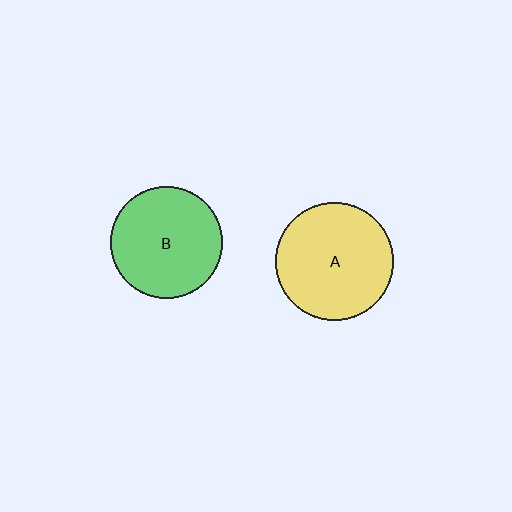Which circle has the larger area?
Circle A (yellow).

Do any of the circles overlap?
No, none of the circles overlap.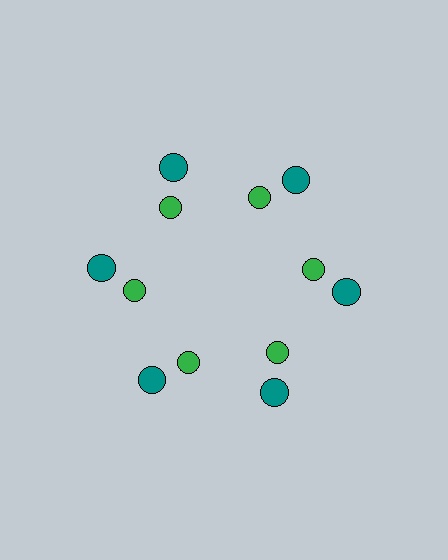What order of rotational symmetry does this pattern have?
This pattern has 6-fold rotational symmetry.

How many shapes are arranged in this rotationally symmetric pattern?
There are 12 shapes, arranged in 6 groups of 2.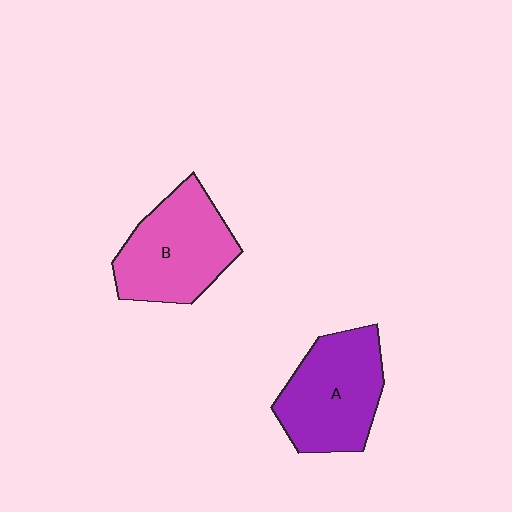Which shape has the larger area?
Shape B (pink).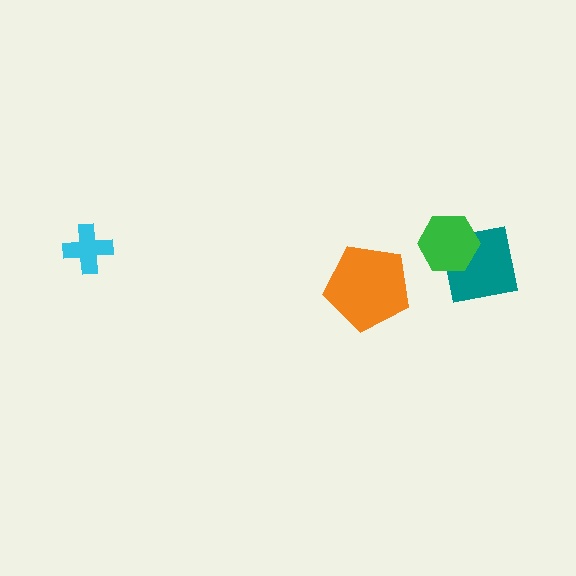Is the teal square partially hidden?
Yes, it is partially covered by another shape.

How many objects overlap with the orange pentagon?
0 objects overlap with the orange pentagon.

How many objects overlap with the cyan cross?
0 objects overlap with the cyan cross.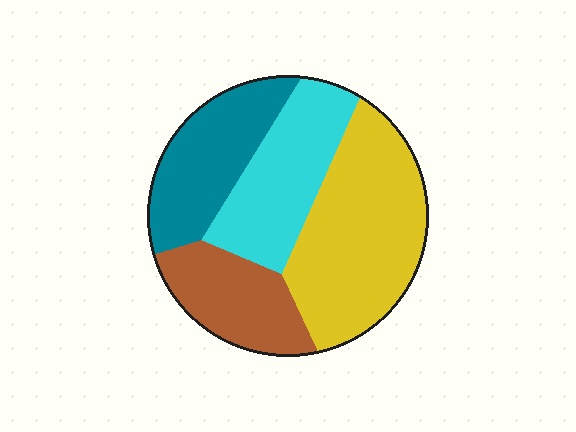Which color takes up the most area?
Yellow, at roughly 35%.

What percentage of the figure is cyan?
Cyan takes up less than a quarter of the figure.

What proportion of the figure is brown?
Brown takes up about one sixth (1/6) of the figure.